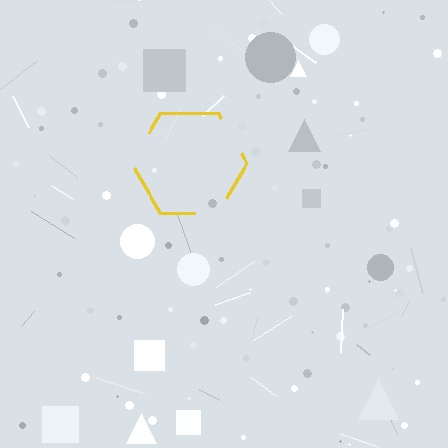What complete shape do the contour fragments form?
The contour fragments form a hexagon.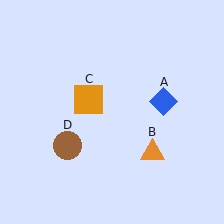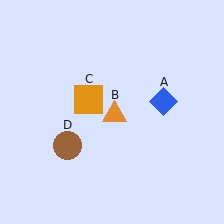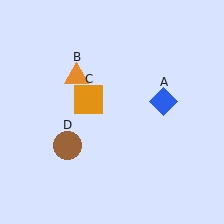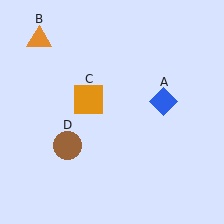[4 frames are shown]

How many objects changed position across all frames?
1 object changed position: orange triangle (object B).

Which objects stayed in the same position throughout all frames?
Blue diamond (object A) and orange square (object C) and brown circle (object D) remained stationary.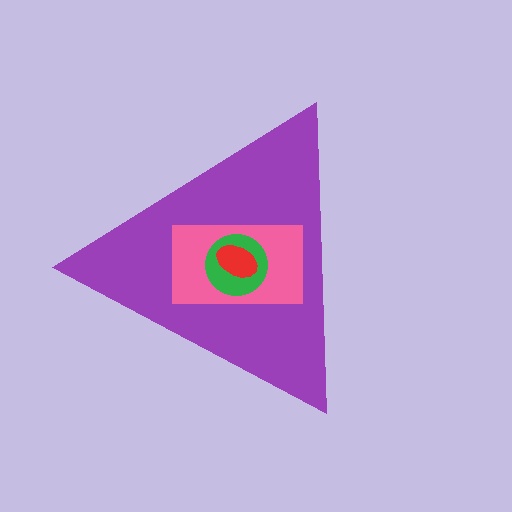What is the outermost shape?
The purple triangle.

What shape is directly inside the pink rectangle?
The green circle.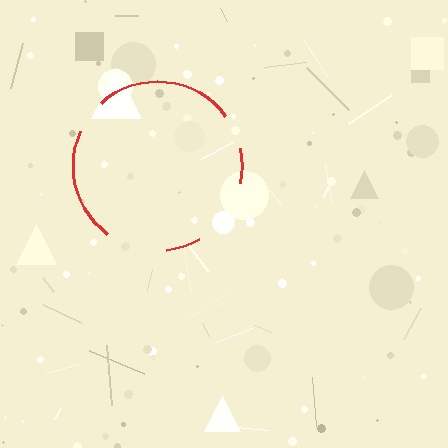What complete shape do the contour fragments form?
The contour fragments form a circle.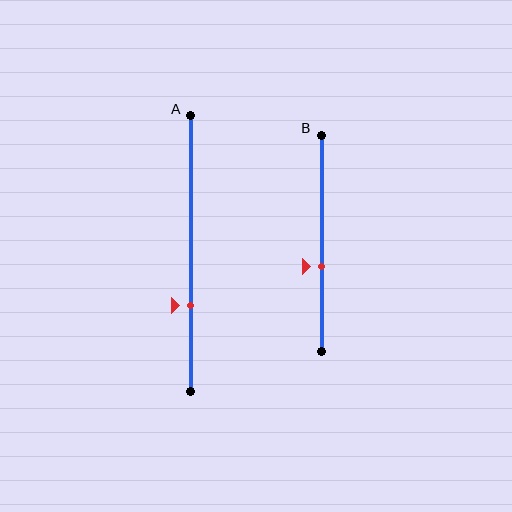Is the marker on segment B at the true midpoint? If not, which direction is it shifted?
No, the marker on segment B is shifted downward by about 10% of the segment length.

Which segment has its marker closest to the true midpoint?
Segment B has its marker closest to the true midpoint.